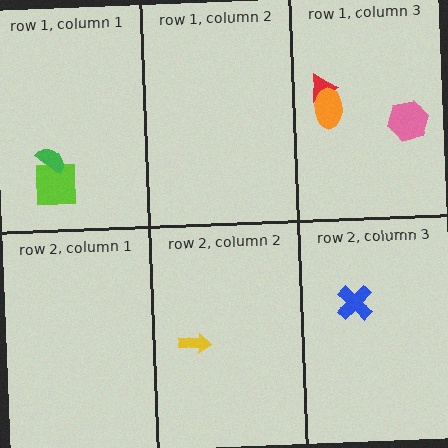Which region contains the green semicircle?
The row 1, column 1 region.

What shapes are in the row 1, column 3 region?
The pink hexagon, the red triangle, the orange ellipse.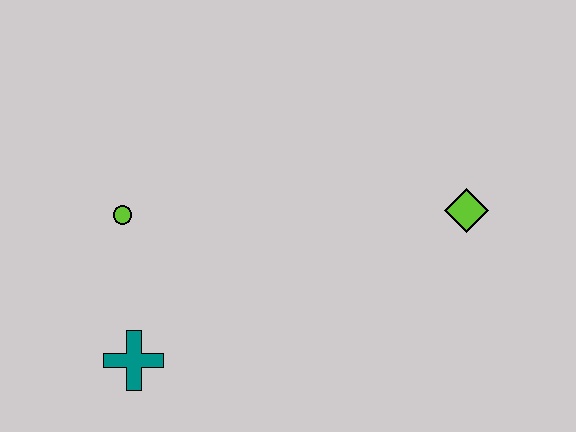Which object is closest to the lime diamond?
The lime circle is closest to the lime diamond.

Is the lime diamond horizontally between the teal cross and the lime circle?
No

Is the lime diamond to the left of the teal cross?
No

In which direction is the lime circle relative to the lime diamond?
The lime circle is to the left of the lime diamond.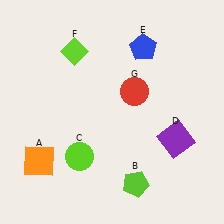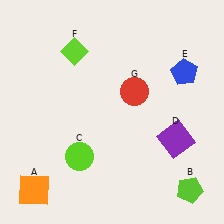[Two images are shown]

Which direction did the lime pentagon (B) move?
The lime pentagon (B) moved right.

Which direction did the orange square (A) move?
The orange square (A) moved down.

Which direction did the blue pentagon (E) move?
The blue pentagon (E) moved right.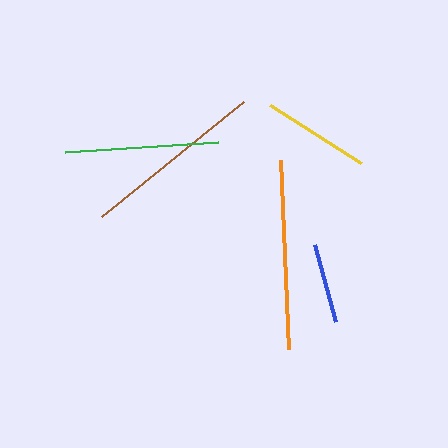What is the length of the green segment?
The green segment is approximately 153 pixels long.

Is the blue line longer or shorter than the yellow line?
The yellow line is longer than the blue line.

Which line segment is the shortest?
The blue line is the shortest at approximately 80 pixels.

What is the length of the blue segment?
The blue segment is approximately 80 pixels long.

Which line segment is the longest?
The orange line is the longest at approximately 189 pixels.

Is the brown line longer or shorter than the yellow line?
The brown line is longer than the yellow line.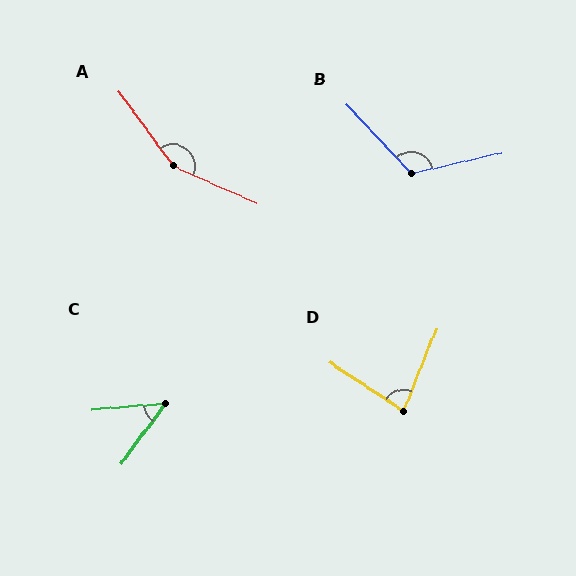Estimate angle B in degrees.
Approximately 120 degrees.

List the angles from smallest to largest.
C (49°), D (79°), B (120°), A (150°).